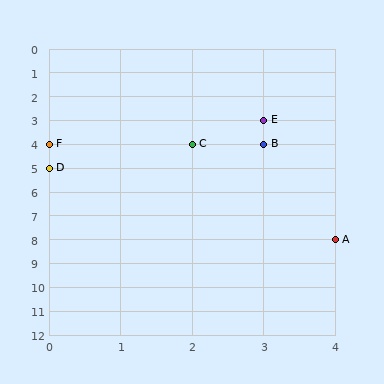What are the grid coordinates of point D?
Point D is at grid coordinates (0, 5).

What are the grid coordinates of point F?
Point F is at grid coordinates (0, 4).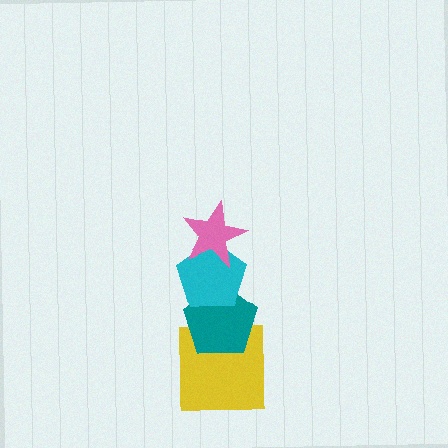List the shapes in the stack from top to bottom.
From top to bottom: the pink star, the cyan pentagon, the teal pentagon, the yellow square.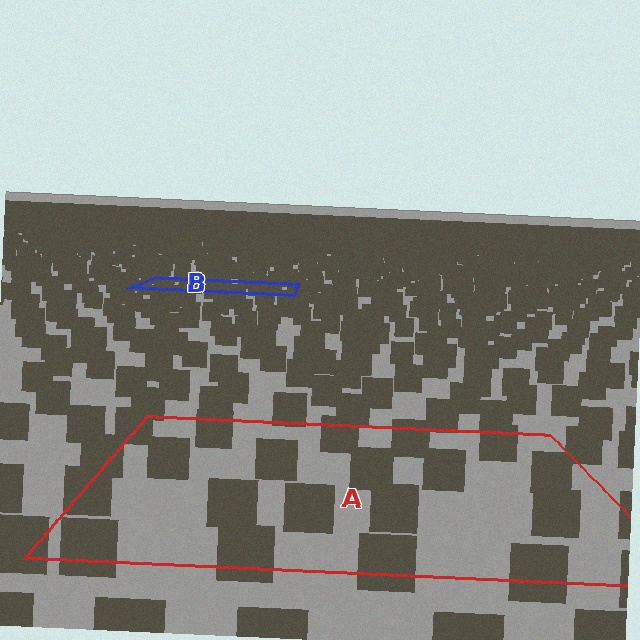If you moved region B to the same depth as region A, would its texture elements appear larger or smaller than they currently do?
They would appear larger. At a closer depth, the same texture elements are projected at a bigger on-screen size.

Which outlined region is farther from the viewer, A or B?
Region B is farther from the viewer — the texture elements inside it appear smaller and more densely packed.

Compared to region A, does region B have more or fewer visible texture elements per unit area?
Region B has more texture elements per unit area — they are packed more densely because it is farther away.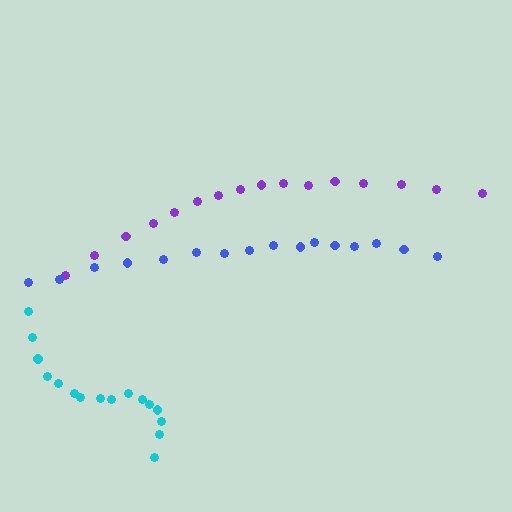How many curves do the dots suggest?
There are 3 distinct paths.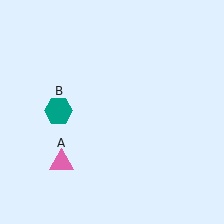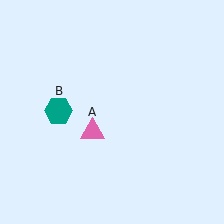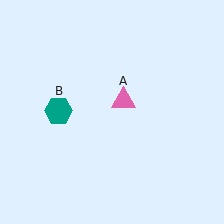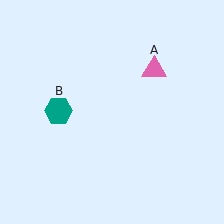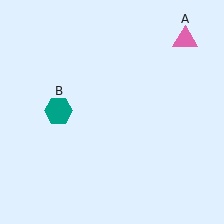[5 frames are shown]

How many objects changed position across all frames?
1 object changed position: pink triangle (object A).